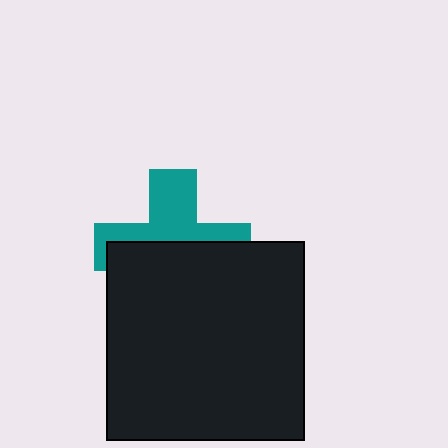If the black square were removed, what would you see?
You would see the complete teal cross.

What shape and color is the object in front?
The object in front is a black square.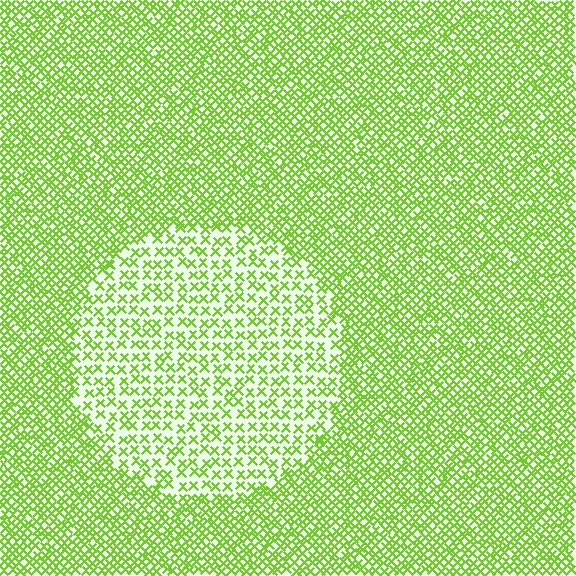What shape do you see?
I see a circle.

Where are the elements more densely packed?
The elements are more densely packed outside the circle boundary.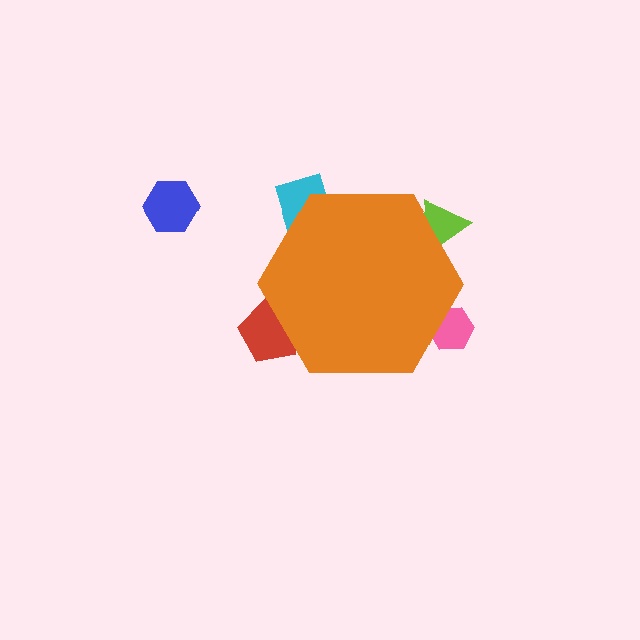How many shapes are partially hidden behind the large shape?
4 shapes are partially hidden.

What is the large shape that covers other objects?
An orange hexagon.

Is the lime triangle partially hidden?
Yes, the lime triangle is partially hidden behind the orange hexagon.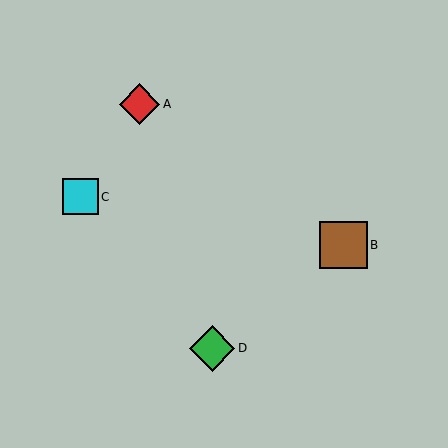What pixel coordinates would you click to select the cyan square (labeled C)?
Click at (80, 197) to select the cyan square C.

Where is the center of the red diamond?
The center of the red diamond is at (139, 104).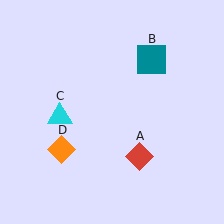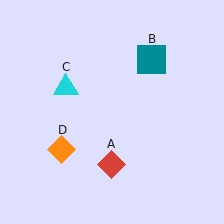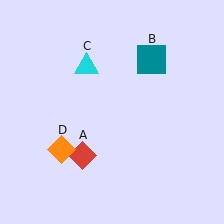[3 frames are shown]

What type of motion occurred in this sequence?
The red diamond (object A), cyan triangle (object C) rotated clockwise around the center of the scene.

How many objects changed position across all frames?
2 objects changed position: red diamond (object A), cyan triangle (object C).